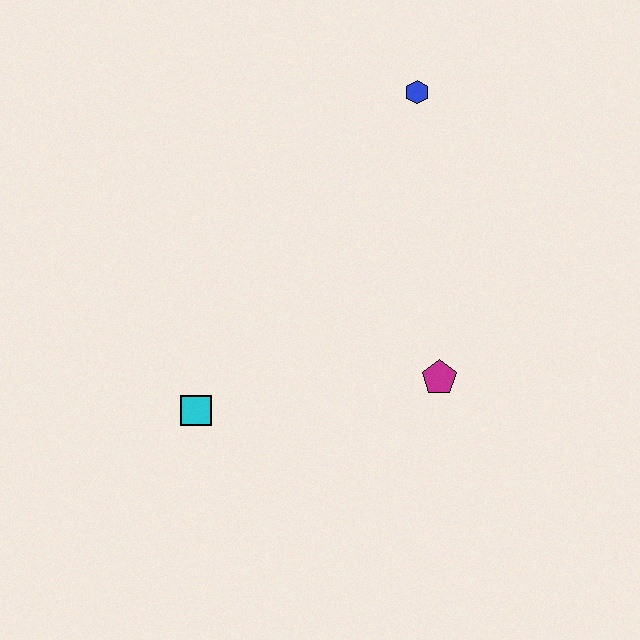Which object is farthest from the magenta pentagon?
The blue hexagon is farthest from the magenta pentagon.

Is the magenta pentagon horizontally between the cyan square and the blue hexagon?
No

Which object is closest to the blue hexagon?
The magenta pentagon is closest to the blue hexagon.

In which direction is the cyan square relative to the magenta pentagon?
The cyan square is to the left of the magenta pentagon.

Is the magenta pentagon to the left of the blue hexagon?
No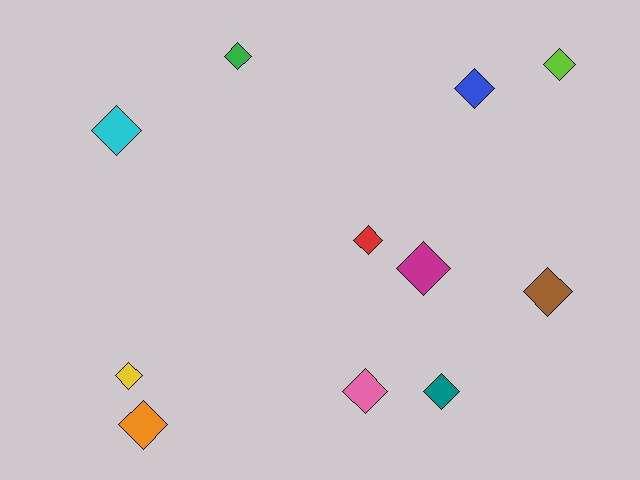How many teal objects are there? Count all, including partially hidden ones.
There is 1 teal object.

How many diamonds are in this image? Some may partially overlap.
There are 11 diamonds.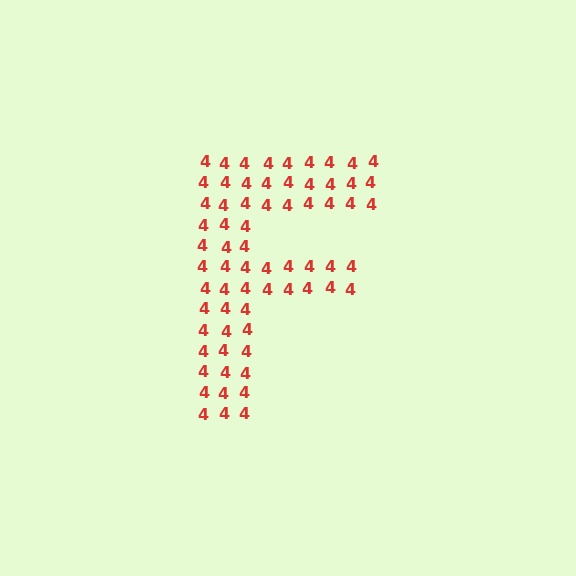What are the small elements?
The small elements are digit 4's.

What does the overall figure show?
The overall figure shows the letter F.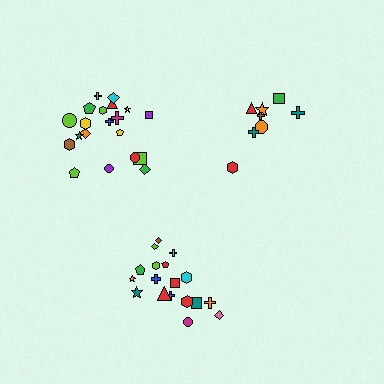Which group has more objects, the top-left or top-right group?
The top-left group.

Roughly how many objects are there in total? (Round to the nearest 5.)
Roughly 50 objects in total.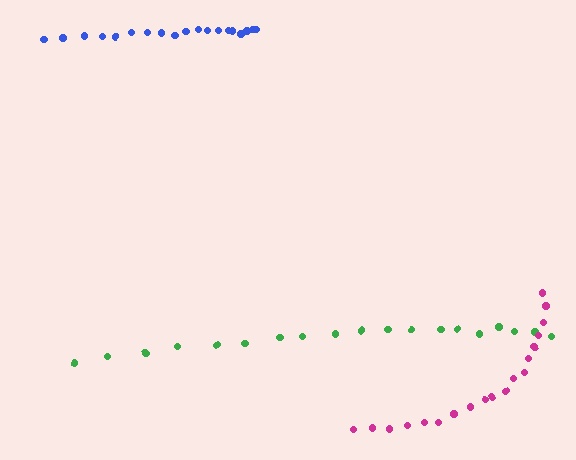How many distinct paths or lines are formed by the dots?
There are 3 distinct paths.